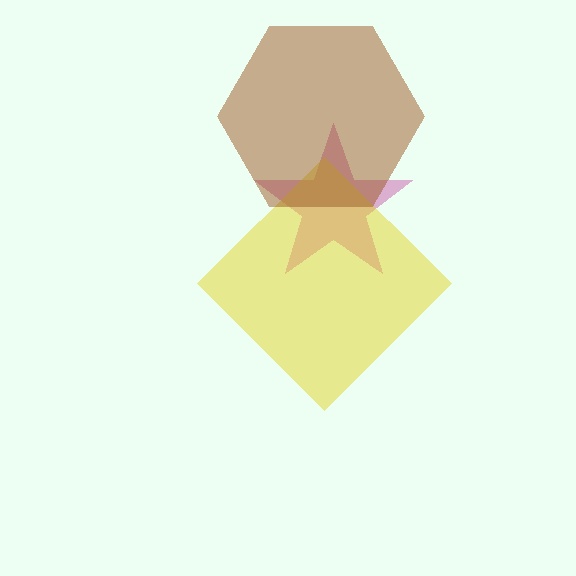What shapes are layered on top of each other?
The layered shapes are: a magenta star, a yellow diamond, a brown hexagon.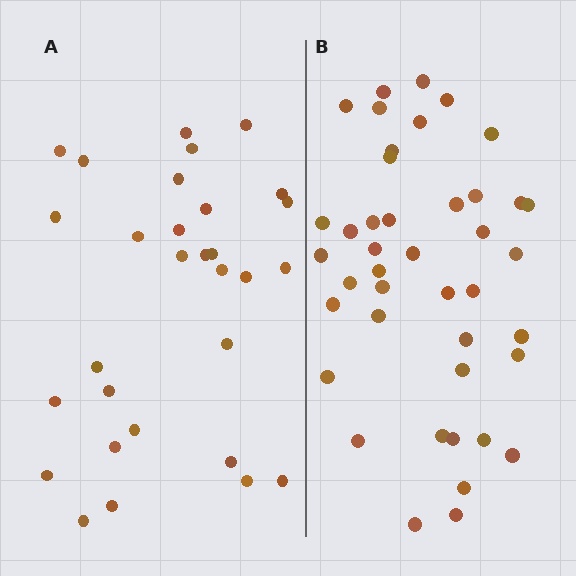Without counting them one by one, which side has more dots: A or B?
Region B (the right region) has more dots.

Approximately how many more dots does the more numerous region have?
Region B has roughly 12 or so more dots than region A.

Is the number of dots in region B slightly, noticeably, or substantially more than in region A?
Region B has noticeably more, but not dramatically so. The ratio is roughly 1.4 to 1.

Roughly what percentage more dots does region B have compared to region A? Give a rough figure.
About 40% more.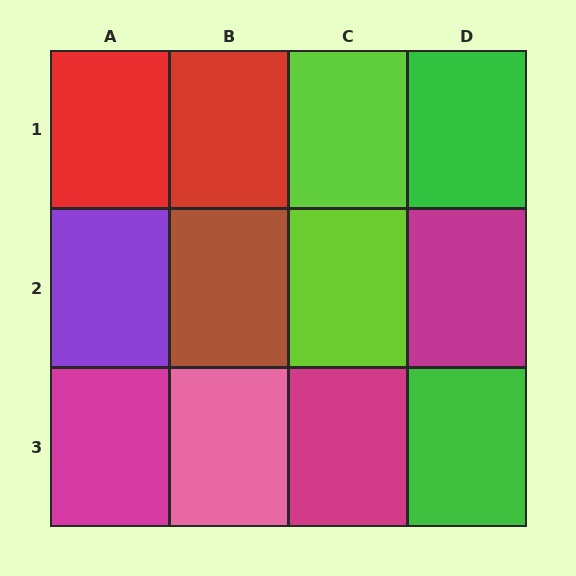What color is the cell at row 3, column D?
Green.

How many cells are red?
2 cells are red.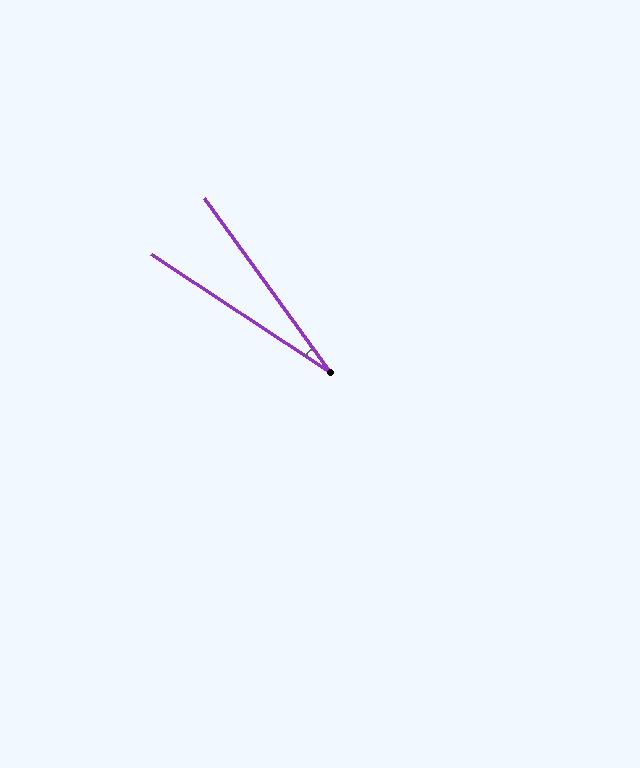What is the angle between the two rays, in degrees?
Approximately 21 degrees.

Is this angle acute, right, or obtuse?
It is acute.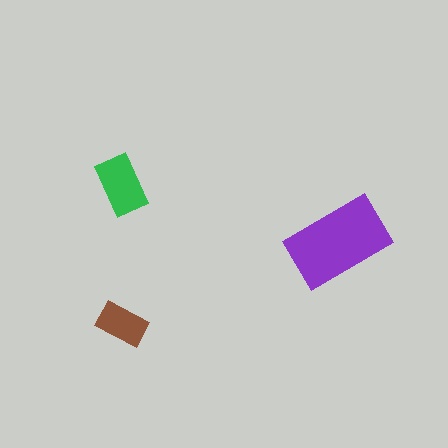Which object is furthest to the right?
The purple rectangle is rightmost.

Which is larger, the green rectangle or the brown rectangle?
The green one.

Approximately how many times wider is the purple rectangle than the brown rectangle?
About 2 times wider.